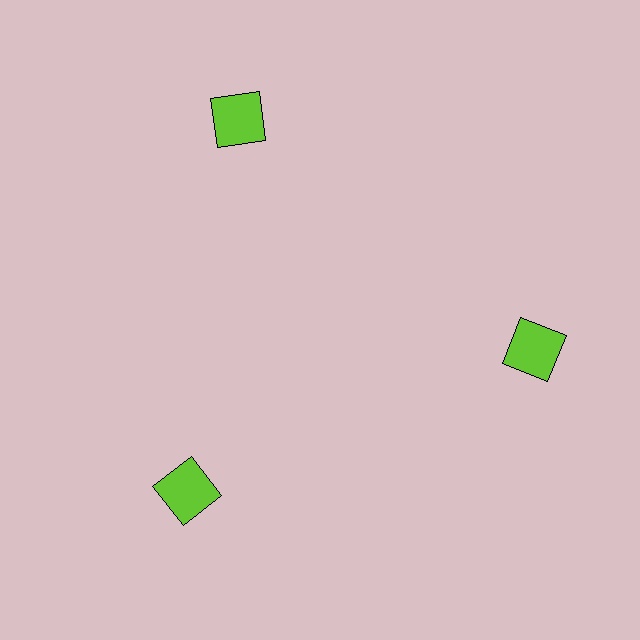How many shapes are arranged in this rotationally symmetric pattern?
There are 3 shapes, arranged in 3 groups of 1.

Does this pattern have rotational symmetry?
Yes, this pattern has 3-fold rotational symmetry. It looks the same after rotating 120 degrees around the center.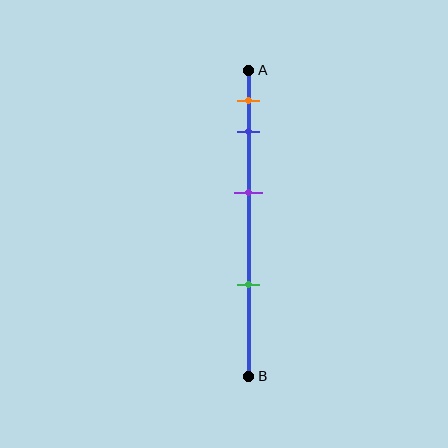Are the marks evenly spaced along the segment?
No, the marks are not evenly spaced.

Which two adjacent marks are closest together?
The orange and blue marks are the closest adjacent pair.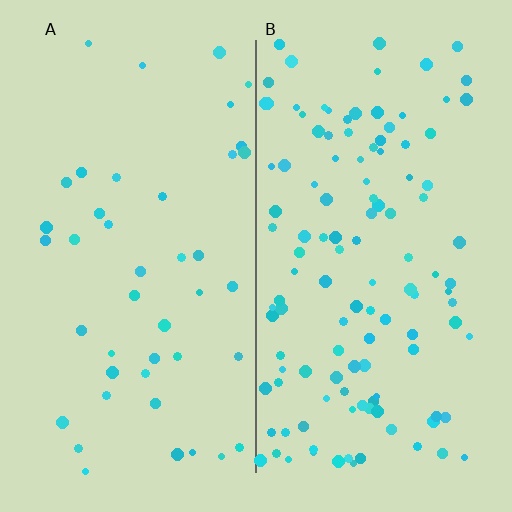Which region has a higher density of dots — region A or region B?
B (the right).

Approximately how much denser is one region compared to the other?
Approximately 2.8× — region B over region A.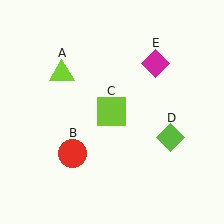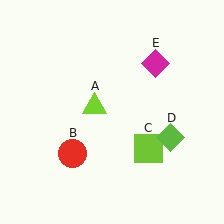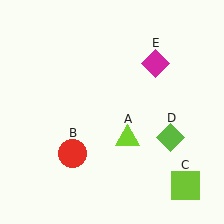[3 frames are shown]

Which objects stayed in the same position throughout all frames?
Red circle (object B) and lime diamond (object D) and magenta diamond (object E) remained stationary.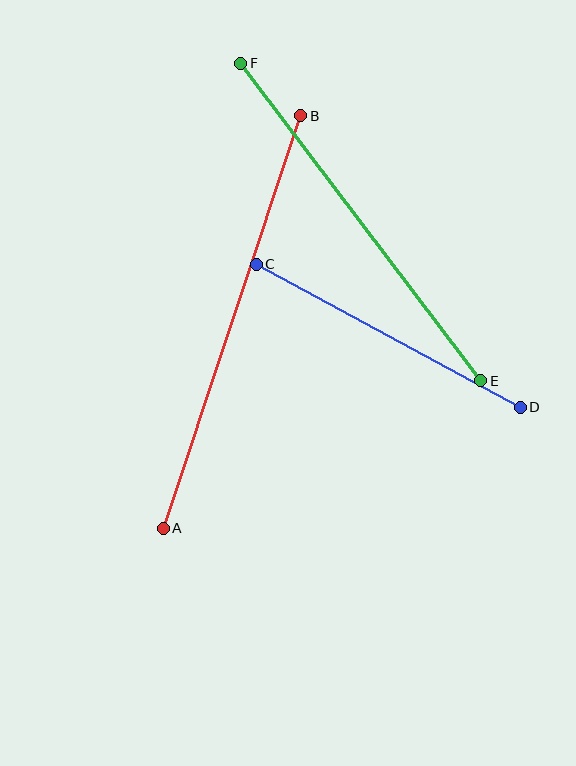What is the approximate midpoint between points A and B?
The midpoint is at approximately (232, 322) pixels.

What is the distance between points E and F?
The distance is approximately 398 pixels.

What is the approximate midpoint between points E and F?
The midpoint is at approximately (361, 222) pixels.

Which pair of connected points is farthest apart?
Points A and B are farthest apart.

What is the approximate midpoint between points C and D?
The midpoint is at approximately (388, 336) pixels.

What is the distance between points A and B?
The distance is approximately 435 pixels.